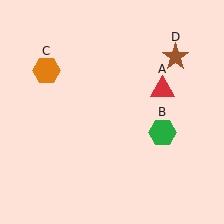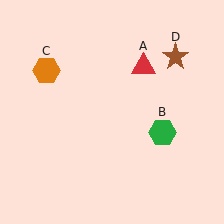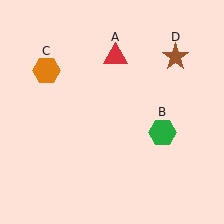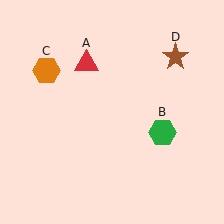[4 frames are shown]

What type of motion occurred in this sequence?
The red triangle (object A) rotated counterclockwise around the center of the scene.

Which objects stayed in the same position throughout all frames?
Green hexagon (object B) and orange hexagon (object C) and brown star (object D) remained stationary.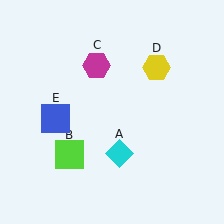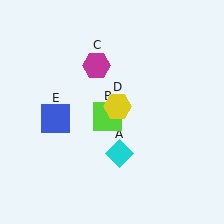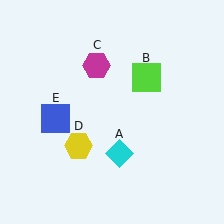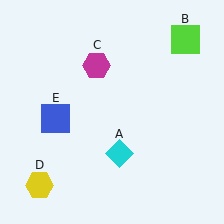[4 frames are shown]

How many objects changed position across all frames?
2 objects changed position: lime square (object B), yellow hexagon (object D).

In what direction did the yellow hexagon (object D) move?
The yellow hexagon (object D) moved down and to the left.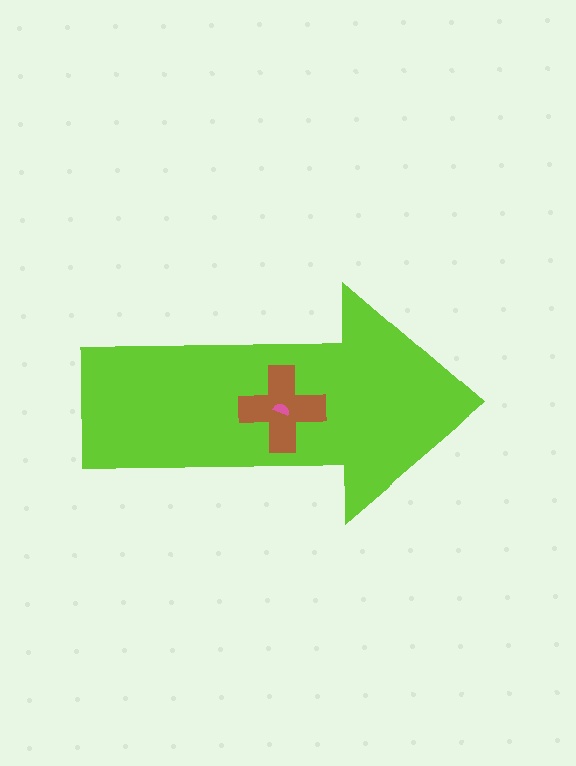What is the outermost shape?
The lime arrow.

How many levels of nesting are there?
3.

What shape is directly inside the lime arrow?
The brown cross.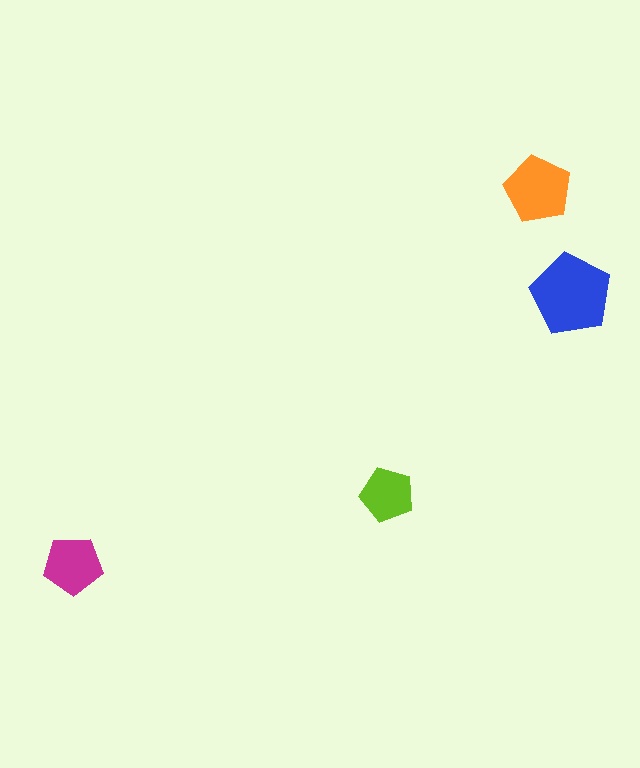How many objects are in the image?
There are 4 objects in the image.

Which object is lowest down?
The magenta pentagon is bottommost.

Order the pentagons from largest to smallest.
the blue one, the orange one, the magenta one, the lime one.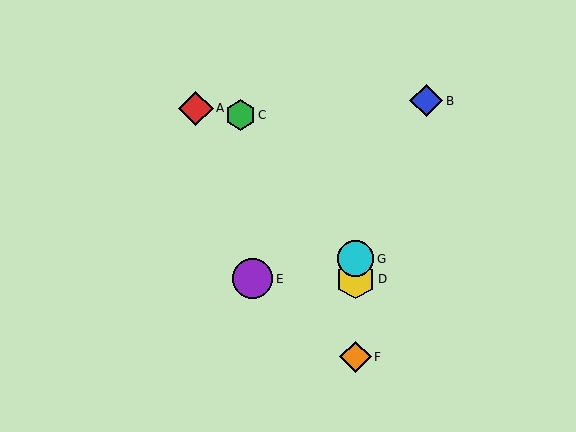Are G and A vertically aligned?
No, G is at x≈355 and A is at x≈196.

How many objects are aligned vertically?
3 objects (D, F, G) are aligned vertically.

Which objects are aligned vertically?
Objects D, F, G are aligned vertically.